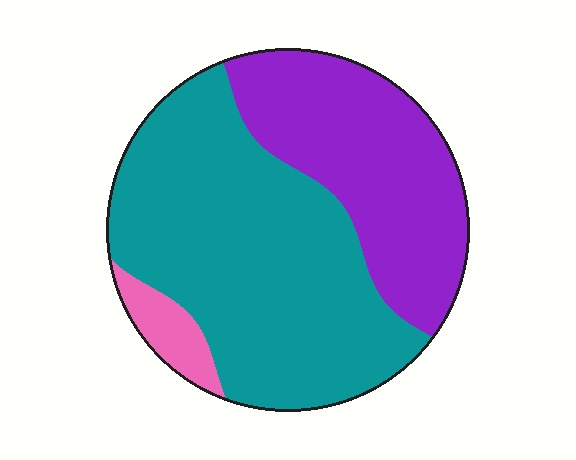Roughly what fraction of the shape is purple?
Purple takes up about one third (1/3) of the shape.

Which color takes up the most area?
Teal, at roughly 60%.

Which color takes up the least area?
Pink, at roughly 5%.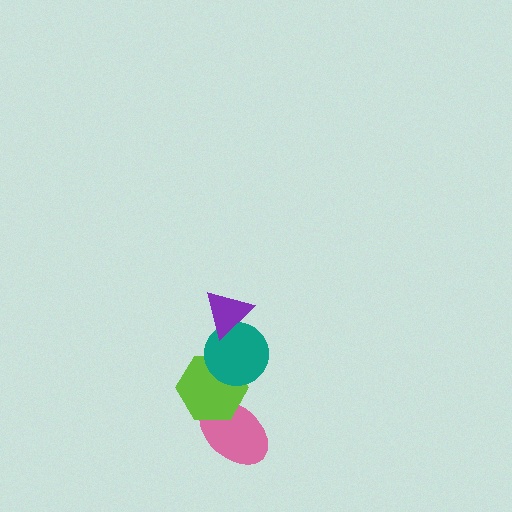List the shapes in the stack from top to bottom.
From top to bottom: the purple triangle, the teal circle, the lime hexagon, the pink ellipse.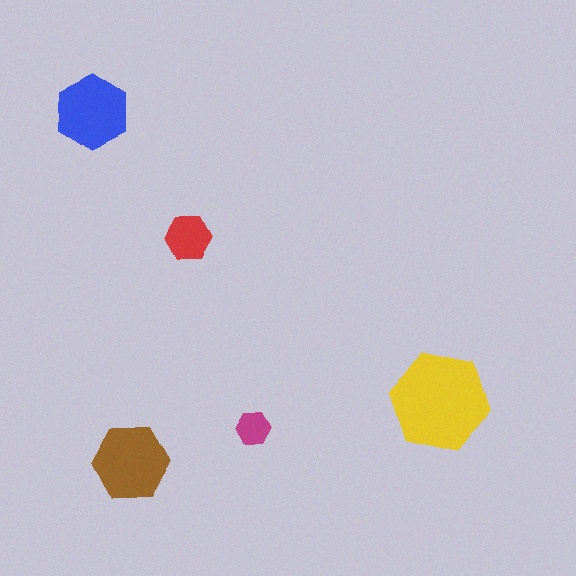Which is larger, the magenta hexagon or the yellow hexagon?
The yellow one.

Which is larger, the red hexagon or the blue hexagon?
The blue one.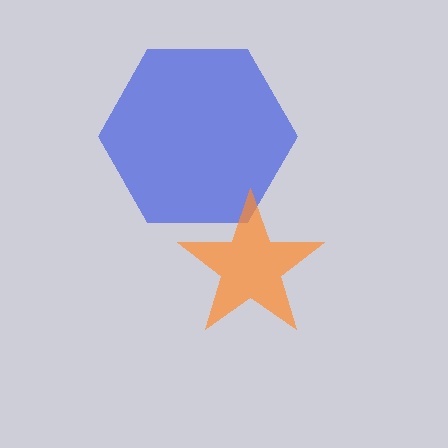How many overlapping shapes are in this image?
There are 2 overlapping shapes in the image.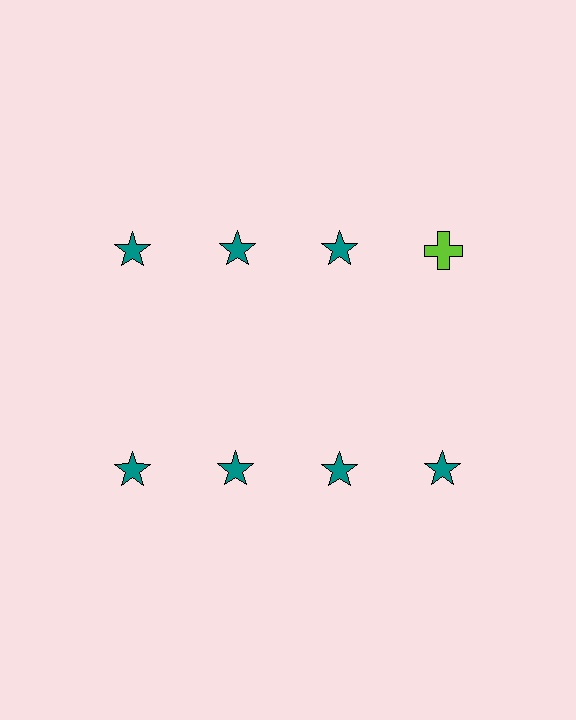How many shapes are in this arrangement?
There are 8 shapes arranged in a grid pattern.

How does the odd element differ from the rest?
It differs in both color (lime instead of teal) and shape (cross instead of star).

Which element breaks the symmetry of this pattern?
The lime cross in the top row, second from right column breaks the symmetry. All other shapes are teal stars.